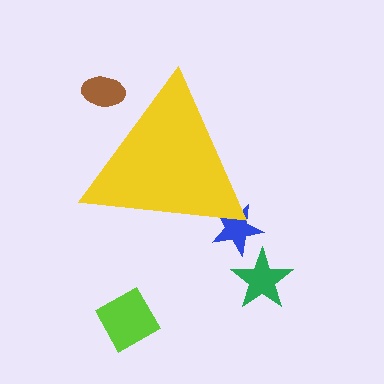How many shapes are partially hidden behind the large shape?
2 shapes are partially hidden.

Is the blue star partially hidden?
Yes, the blue star is partially hidden behind the yellow triangle.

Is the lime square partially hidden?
No, the lime square is fully visible.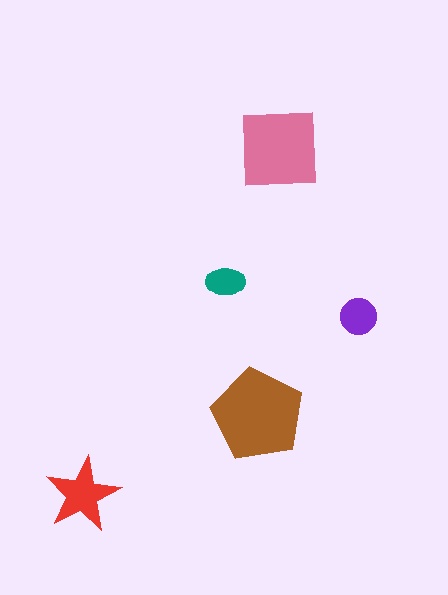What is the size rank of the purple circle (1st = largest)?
4th.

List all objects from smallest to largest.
The teal ellipse, the purple circle, the red star, the pink square, the brown pentagon.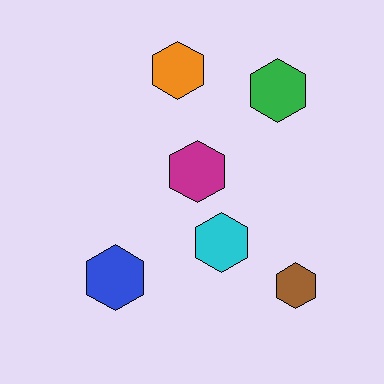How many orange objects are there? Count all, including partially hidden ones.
There is 1 orange object.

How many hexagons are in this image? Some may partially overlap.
There are 6 hexagons.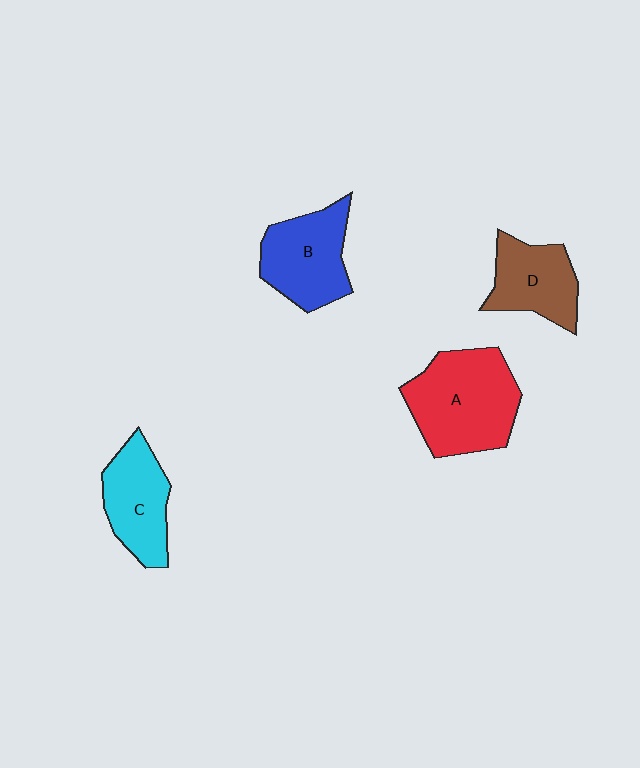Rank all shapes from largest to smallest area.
From largest to smallest: A (red), B (blue), C (cyan), D (brown).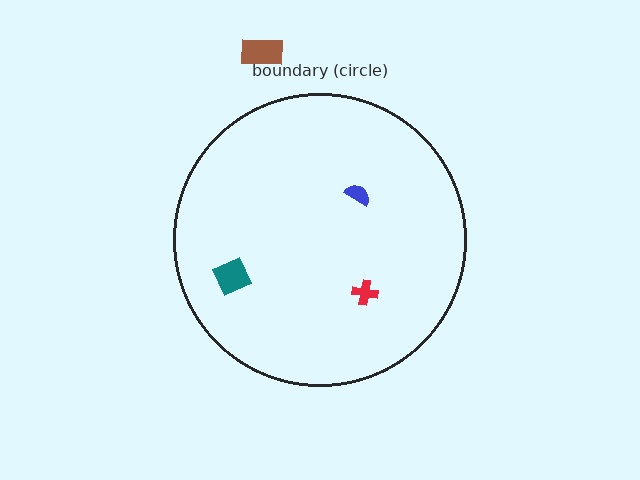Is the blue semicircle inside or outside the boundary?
Inside.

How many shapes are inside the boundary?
3 inside, 1 outside.